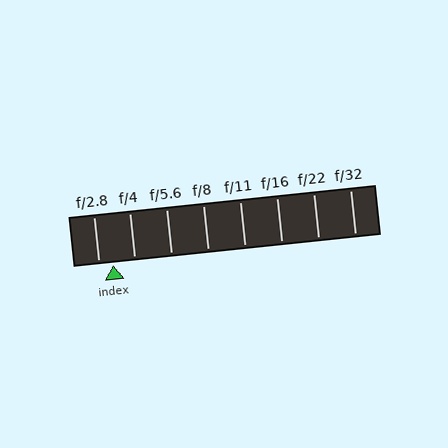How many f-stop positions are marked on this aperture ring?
There are 8 f-stop positions marked.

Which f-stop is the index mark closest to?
The index mark is closest to f/2.8.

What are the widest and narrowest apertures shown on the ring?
The widest aperture shown is f/2.8 and the narrowest is f/32.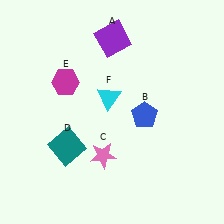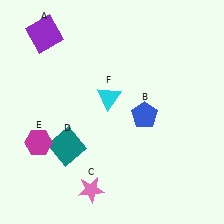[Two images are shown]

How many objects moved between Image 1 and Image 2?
3 objects moved between the two images.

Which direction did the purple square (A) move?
The purple square (A) moved left.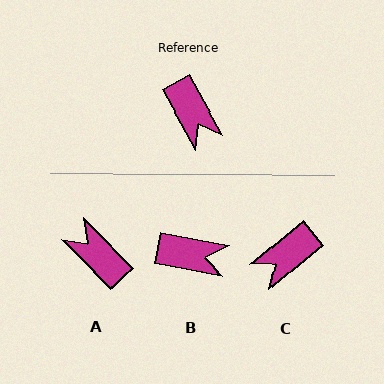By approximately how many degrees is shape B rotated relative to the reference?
Approximately 50 degrees counter-clockwise.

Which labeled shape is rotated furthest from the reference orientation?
A, about 164 degrees away.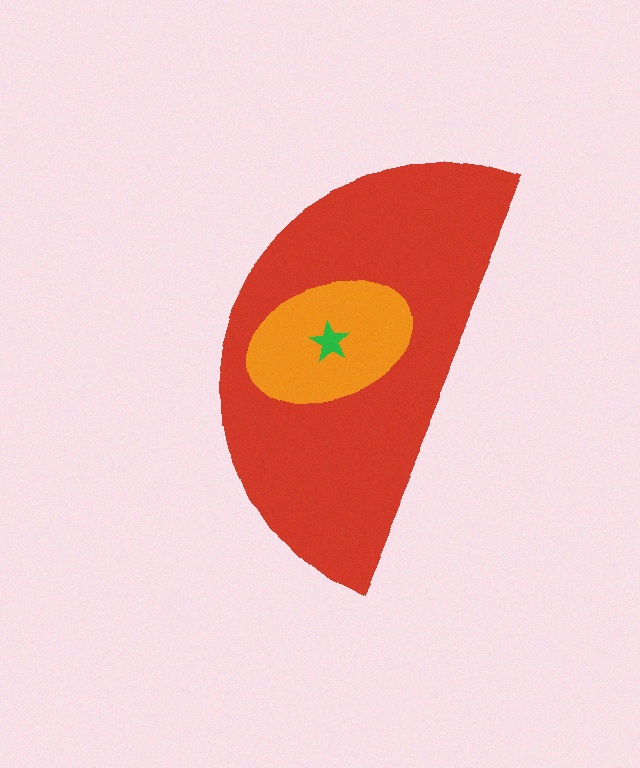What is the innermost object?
The green star.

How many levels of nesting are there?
3.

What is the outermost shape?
The red semicircle.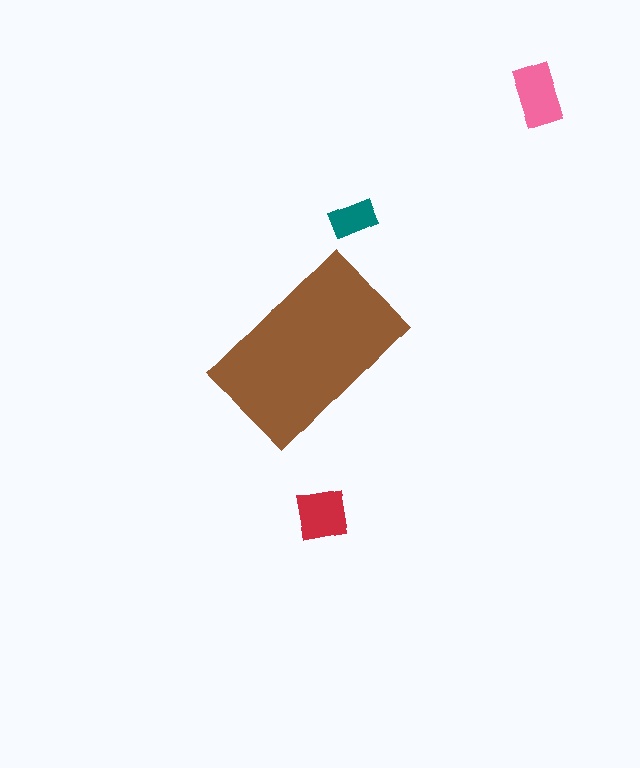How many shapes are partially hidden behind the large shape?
0 shapes are partially hidden.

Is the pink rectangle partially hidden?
No, the pink rectangle is fully visible.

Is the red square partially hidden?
No, the red square is fully visible.